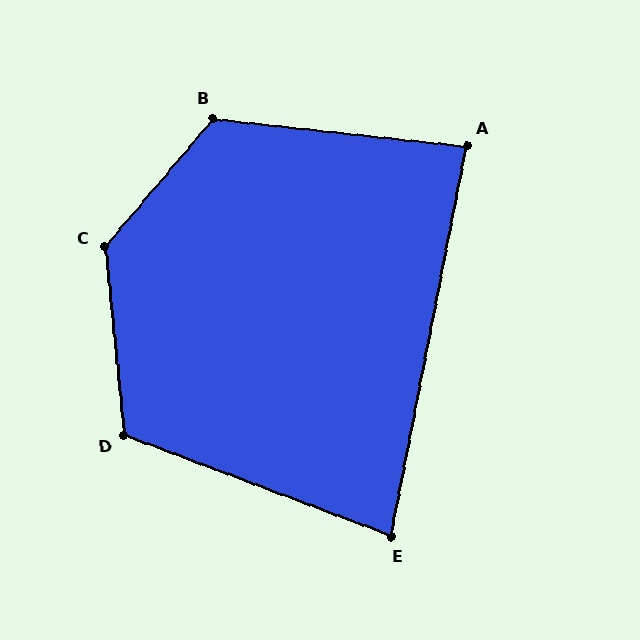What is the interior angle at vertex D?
Approximately 116 degrees (obtuse).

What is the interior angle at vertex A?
Approximately 85 degrees (approximately right).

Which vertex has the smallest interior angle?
E, at approximately 80 degrees.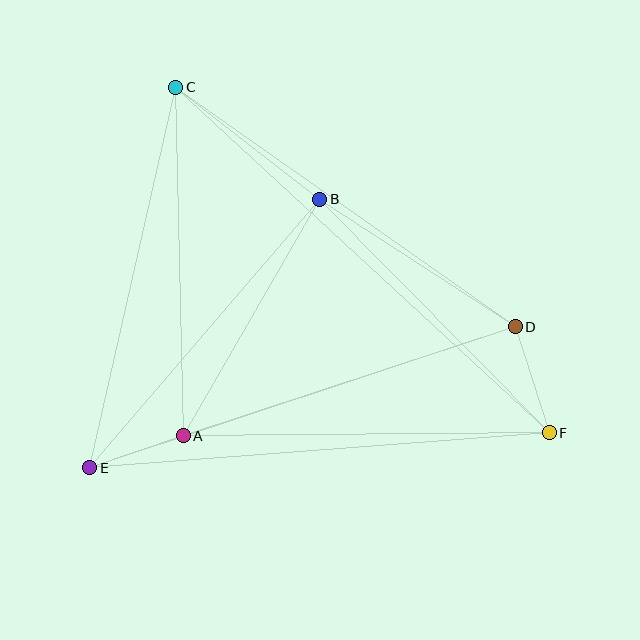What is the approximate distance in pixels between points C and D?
The distance between C and D is approximately 416 pixels.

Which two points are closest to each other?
Points A and E are closest to each other.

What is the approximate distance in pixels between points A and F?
The distance between A and F is approximately 366 pixels.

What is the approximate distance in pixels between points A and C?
The distance between A and C is approximately 349 pixels.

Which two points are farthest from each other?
Points C and F are farthest from each other.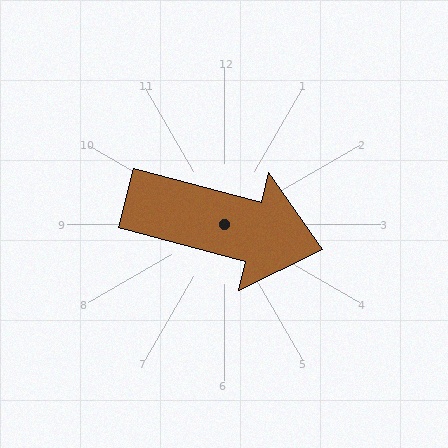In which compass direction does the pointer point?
East.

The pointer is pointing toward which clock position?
Roughly 3 o'clock.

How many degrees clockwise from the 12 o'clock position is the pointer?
Approximately 105 degrees.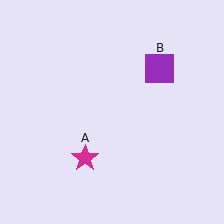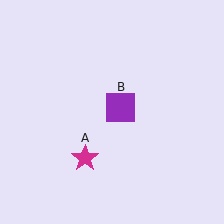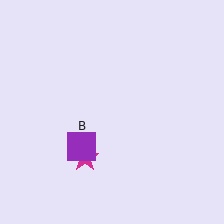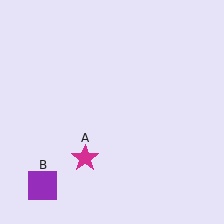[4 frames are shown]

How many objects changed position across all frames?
1 object changed position: purple square (object B).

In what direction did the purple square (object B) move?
The purple square (object B) moved down and to the left.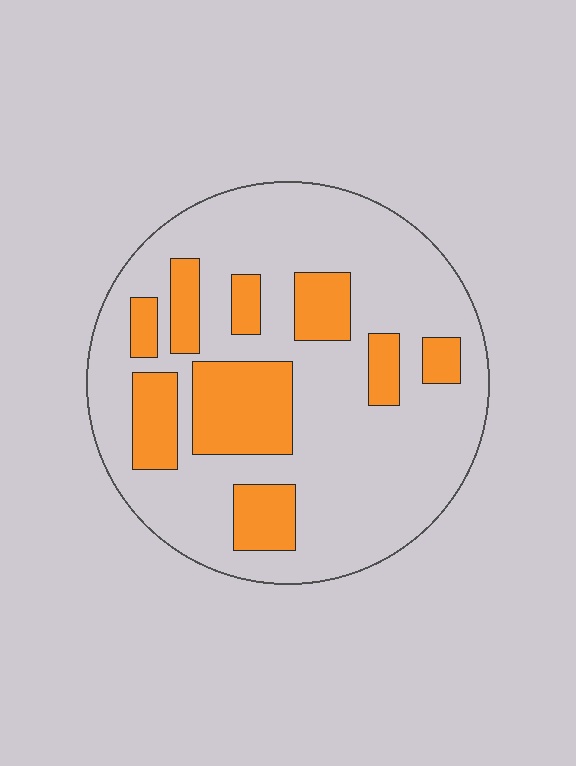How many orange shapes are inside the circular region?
9.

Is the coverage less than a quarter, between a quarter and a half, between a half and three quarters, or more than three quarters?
Between a quarter and a half.